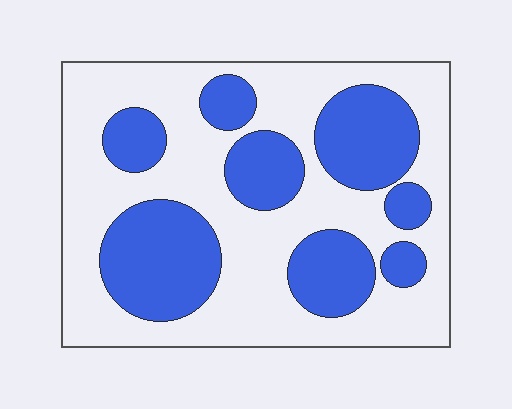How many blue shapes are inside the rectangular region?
8.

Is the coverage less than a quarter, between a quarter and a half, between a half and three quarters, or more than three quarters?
Between a quarter and a half.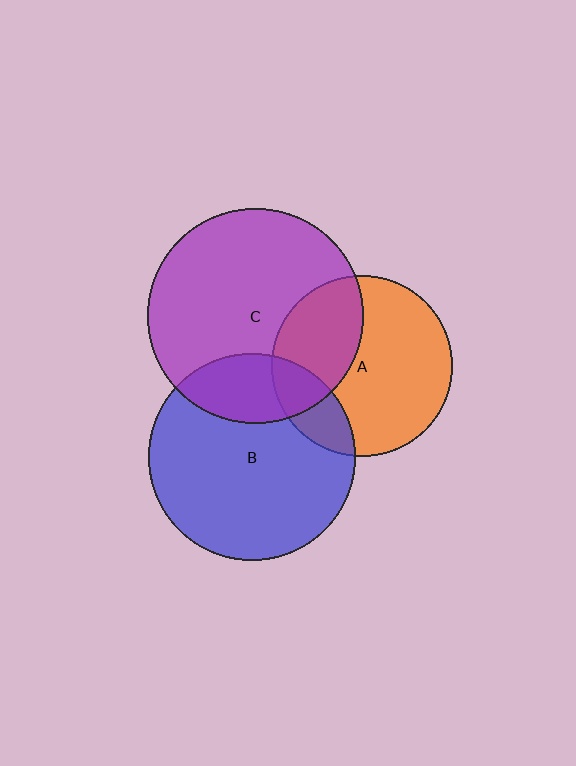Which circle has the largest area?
Circle C (purple).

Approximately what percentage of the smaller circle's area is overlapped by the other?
Approximately 20%.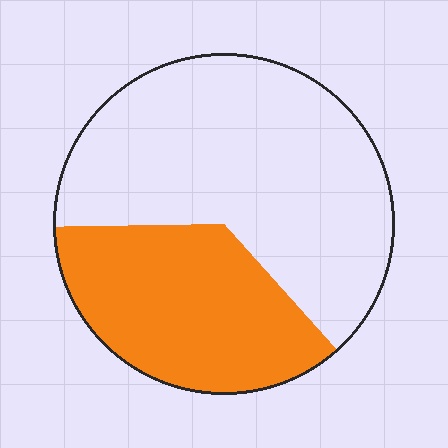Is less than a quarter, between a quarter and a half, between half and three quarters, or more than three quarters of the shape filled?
Between a quarter and a half.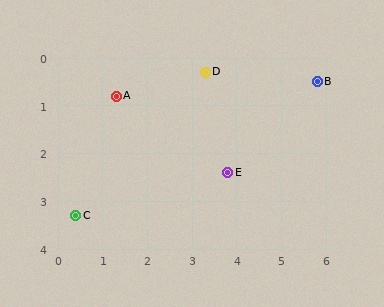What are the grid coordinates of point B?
Point B is at approximately (5.8, 0.5).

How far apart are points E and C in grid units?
Points E and C are about 3.5 grid units apart.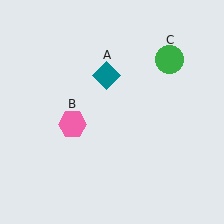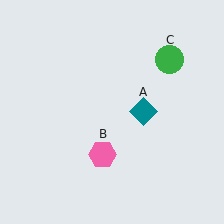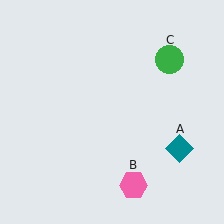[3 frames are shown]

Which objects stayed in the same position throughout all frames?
Green circle (object C) remained stationary.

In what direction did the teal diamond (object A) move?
The teal diamond (object A) moved down and to the right.